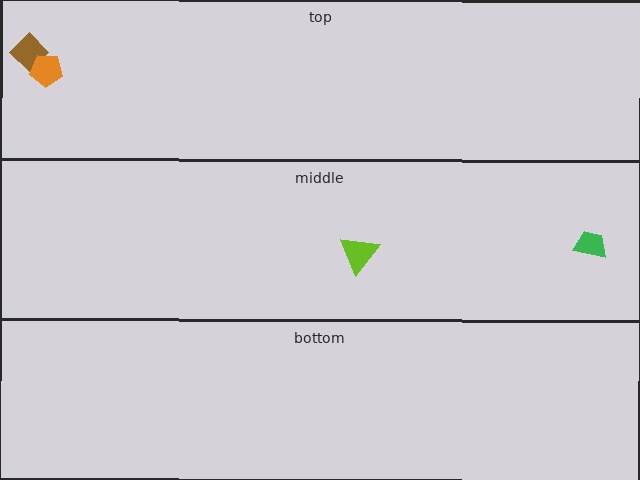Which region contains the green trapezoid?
The middle region.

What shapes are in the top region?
The brown diamond, the orange pentagon.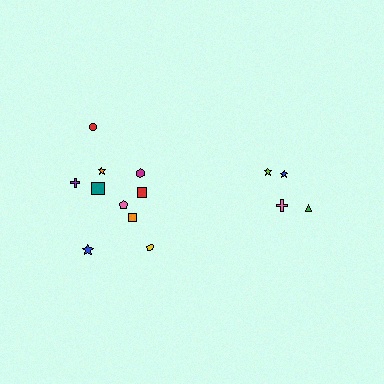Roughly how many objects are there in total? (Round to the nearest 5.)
Roughly 15 objects in total.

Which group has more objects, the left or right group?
The left group.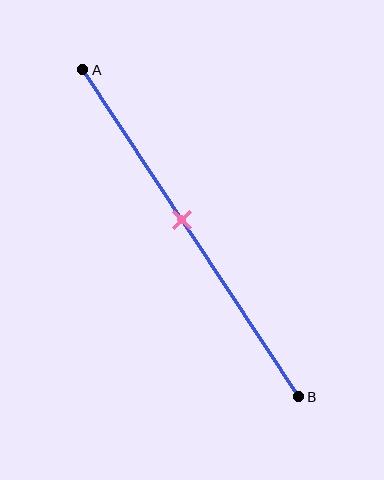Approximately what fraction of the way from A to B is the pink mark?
The pink mark is approximately 45% of the way from A to B.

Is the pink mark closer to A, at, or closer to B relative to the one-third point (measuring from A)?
The pink mark is closer to point B than the one-third point of segment AB.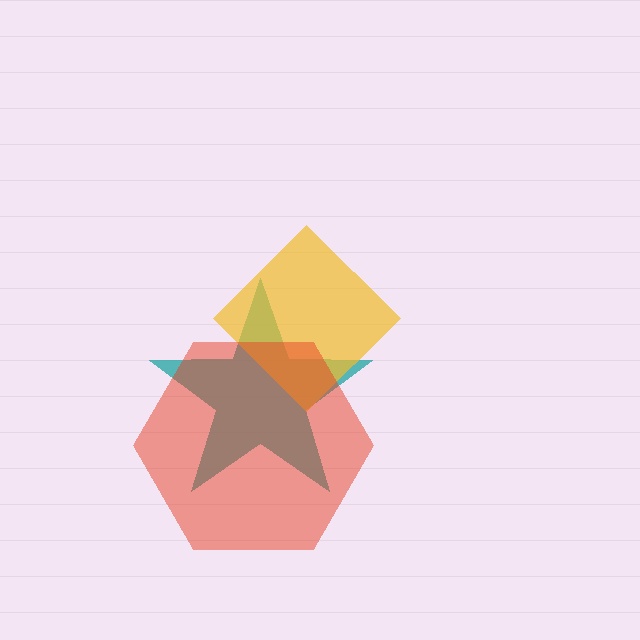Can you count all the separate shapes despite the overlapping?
Yes, there are 3 separate shapes.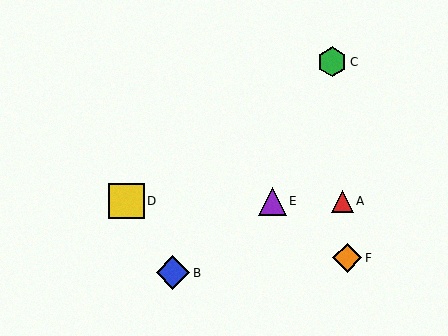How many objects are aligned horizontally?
3 objects (A, D, E) are aligned horizontally.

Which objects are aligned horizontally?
Objects A, D, E are aligned horizontally.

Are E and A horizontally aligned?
Yes, both are at y≈201.